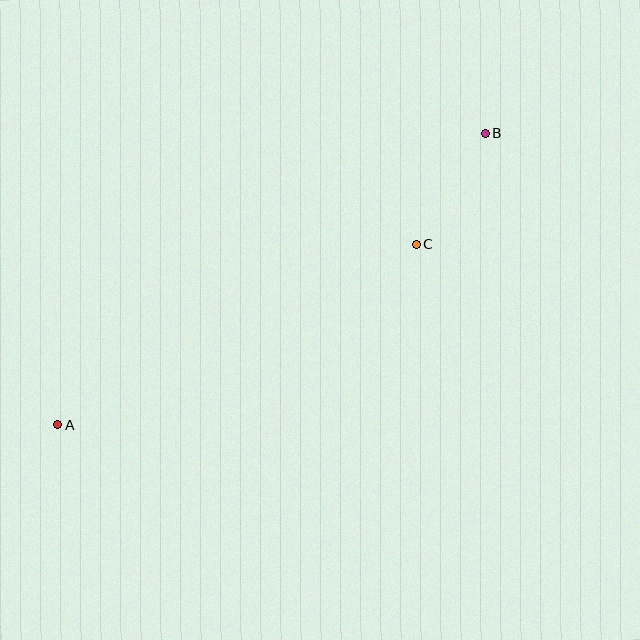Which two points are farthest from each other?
Points A and B are farthest from each other.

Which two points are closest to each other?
Points B and C are closest to each other.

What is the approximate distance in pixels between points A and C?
The distance between A and C is approximately 401 pixels.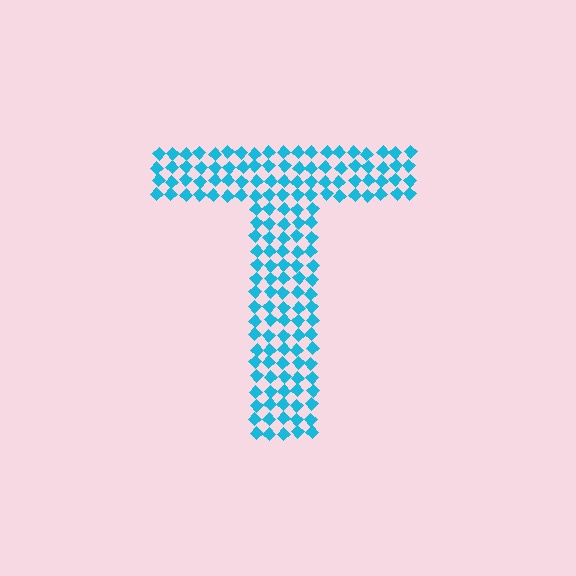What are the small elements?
The small elements are diamonds.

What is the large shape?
The large shape is the letter T.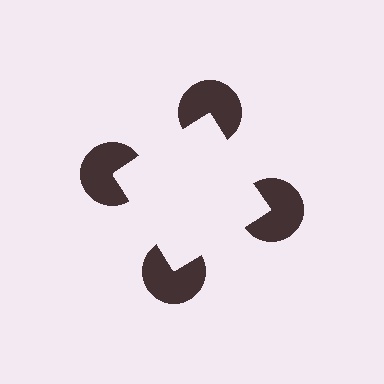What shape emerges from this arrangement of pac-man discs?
An illusory square — its edges are inferred from the aligned wedge cuts in the pac-man discs, not physically drawn.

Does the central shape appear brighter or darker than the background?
It typically appears slightly brighter than the background, even though no actual brightness change is drawn.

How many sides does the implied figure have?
4 sides.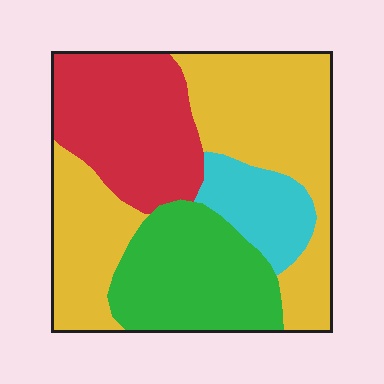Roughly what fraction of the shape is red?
Red takes up about one quarter (1/4) of the shape.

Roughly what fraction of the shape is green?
Green takes up about one fifth (1/5) of the shape.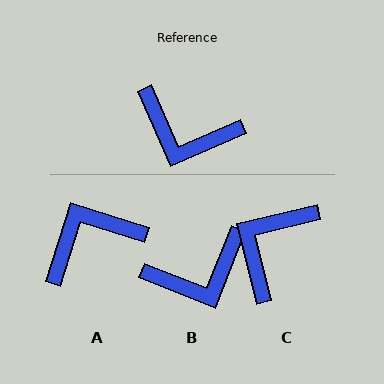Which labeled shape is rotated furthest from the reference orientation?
A, about 131 degrees away.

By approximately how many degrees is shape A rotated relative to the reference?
Approximately 131 degrees clockwise.